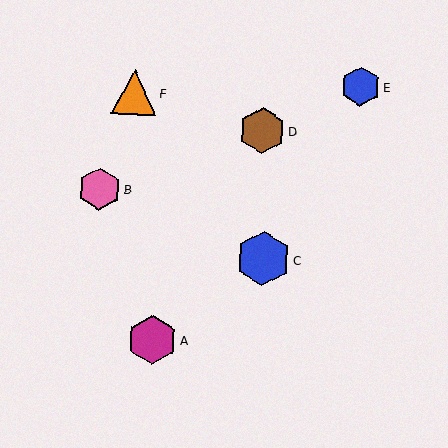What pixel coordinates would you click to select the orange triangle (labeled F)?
Click at (135, 92) to select the orange triangle F.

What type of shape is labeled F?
Shape F is an orange triangle.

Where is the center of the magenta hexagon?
The center of the magenta hexagon is at (152, 340).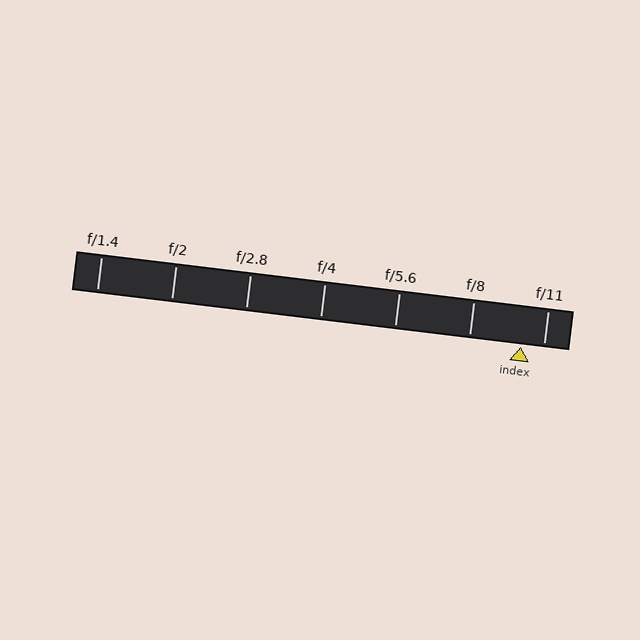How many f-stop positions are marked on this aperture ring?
There are 7 f-stop positions marked.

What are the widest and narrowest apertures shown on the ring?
The widest aperture shown is f/1.4 and the narrowest is f/11.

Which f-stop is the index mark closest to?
The index mark is closest to f/11.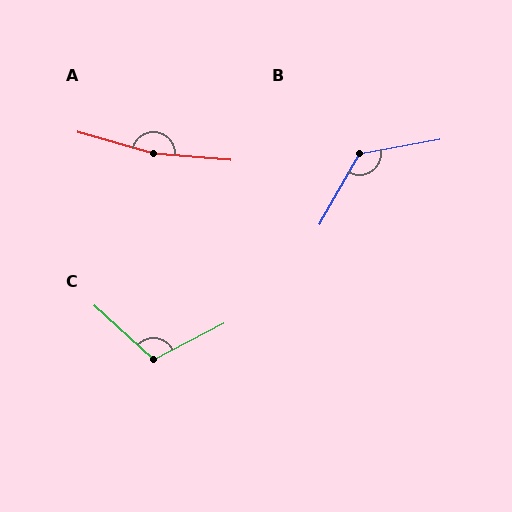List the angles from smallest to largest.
C (110°), B (130°), A (169°).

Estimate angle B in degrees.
Approximately 130 degrees.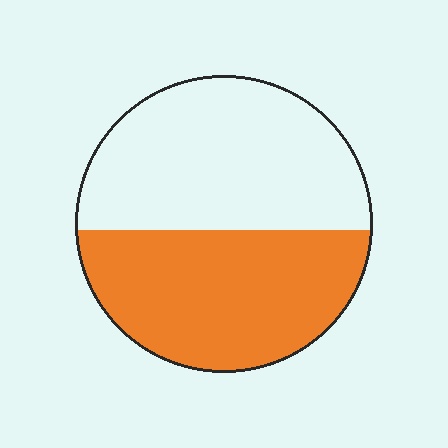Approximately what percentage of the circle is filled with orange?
Approximately 45%.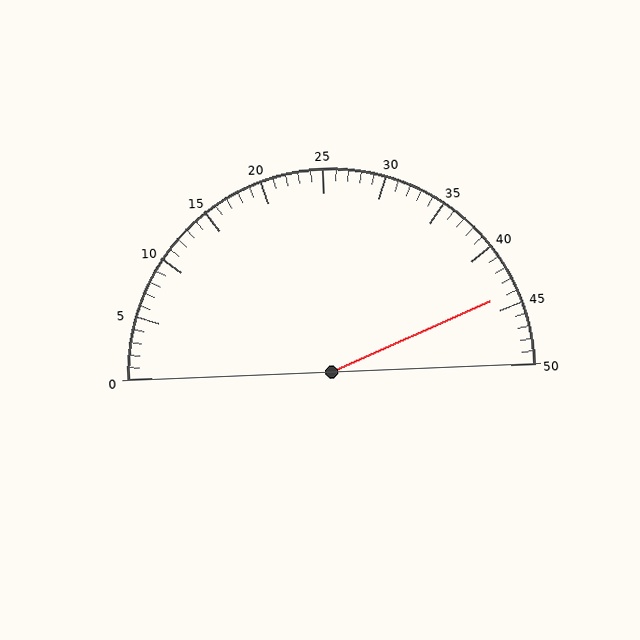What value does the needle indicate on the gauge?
The needle indicates approximately 44.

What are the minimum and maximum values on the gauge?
The gauge ranges from 0 to 50.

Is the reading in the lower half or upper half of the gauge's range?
The reading is in the upper half of the range (0 to 50).